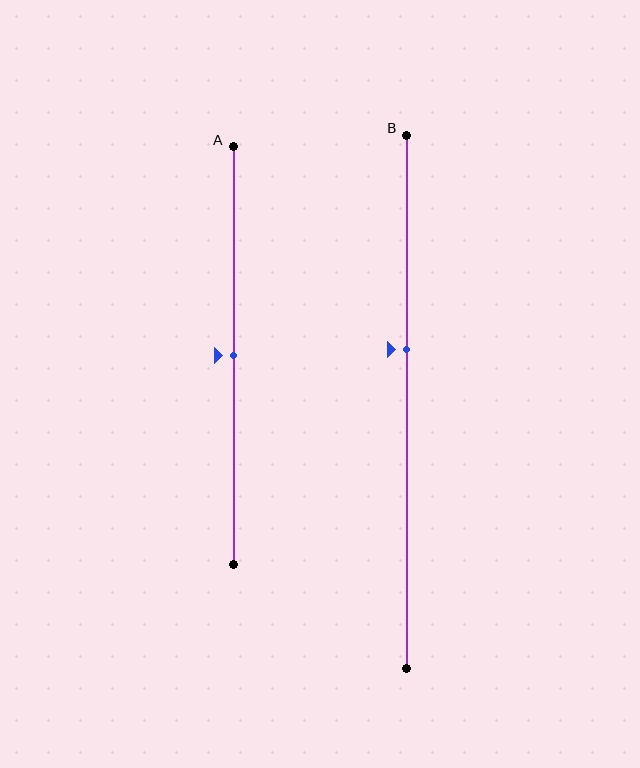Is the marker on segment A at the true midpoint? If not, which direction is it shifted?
Yes, the marker on segment A is at the true midpoint.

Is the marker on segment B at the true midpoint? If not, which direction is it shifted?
No, the marker on segment B is shifted upward by about 10% of the segment length.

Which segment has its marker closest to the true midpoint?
Segment A has its marker closest to the true midpoint.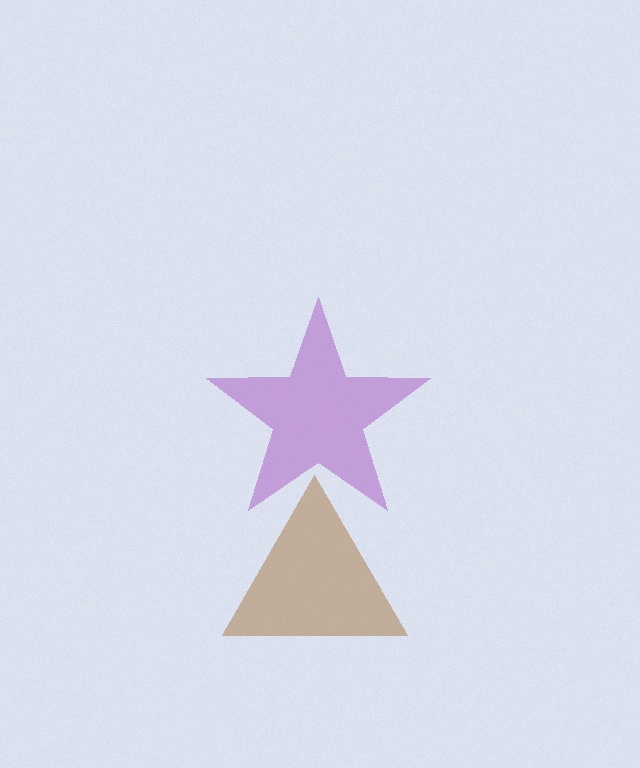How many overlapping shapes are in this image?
There are 2 overlapping shapes in the image.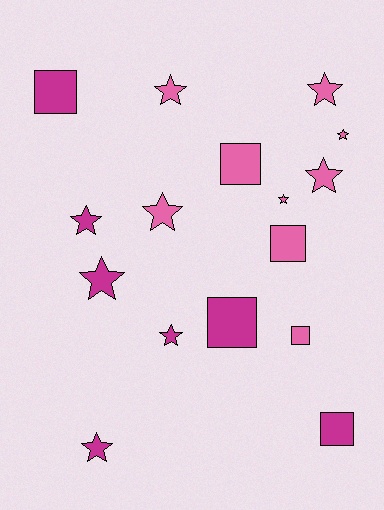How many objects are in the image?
There are 16 objects.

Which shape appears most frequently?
Star, with 10 objects.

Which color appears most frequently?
Pink, with 9 objects.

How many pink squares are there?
There are 3 pink squares.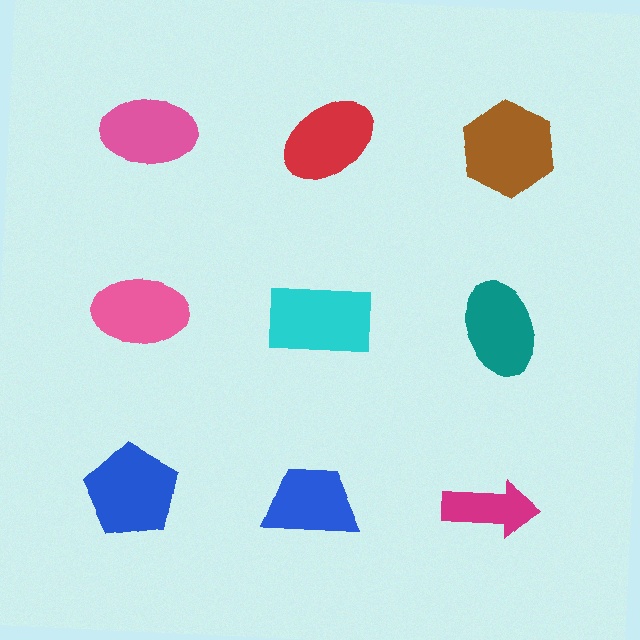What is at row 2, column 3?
A teal ellipse.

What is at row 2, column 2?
A cyan rectangle.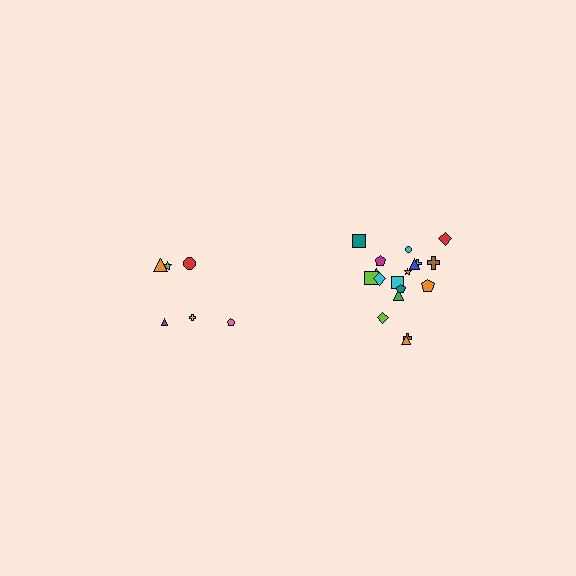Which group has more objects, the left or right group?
The right group.